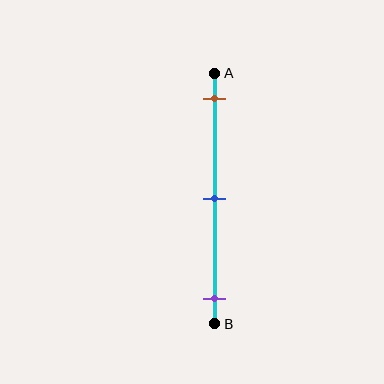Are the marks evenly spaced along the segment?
Yes, the marks are approximately evenly spaced.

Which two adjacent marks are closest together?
The brown and blue marks are the closest adjacent pair.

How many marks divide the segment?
There are 3 marks dividing the segment.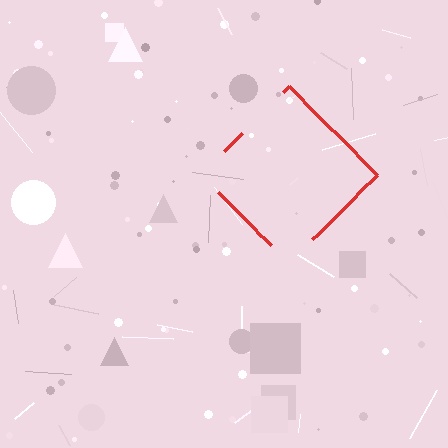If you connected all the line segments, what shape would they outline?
They would outline a diamond.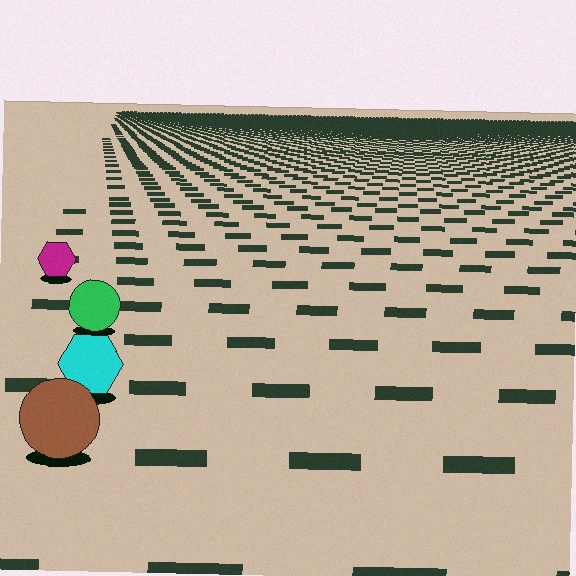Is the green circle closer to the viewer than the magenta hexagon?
Yes. The green circle is closer — you can tell from the texture gradient: the ground texture is coarser near it.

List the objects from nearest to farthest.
From nearest to farthest: the brown circle, the cyan hexagon, the green circle, the magenta hexagon.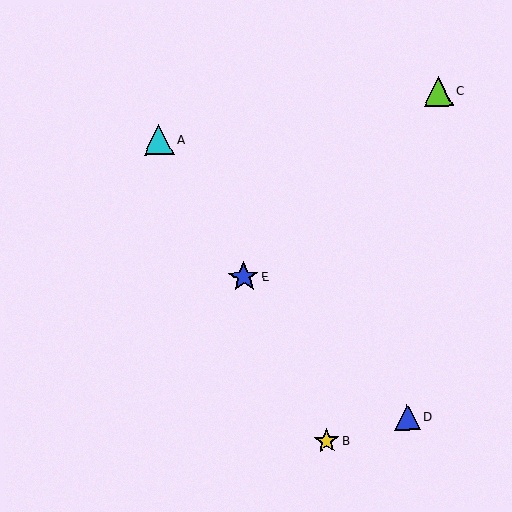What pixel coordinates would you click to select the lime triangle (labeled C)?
Click at (438, 91) to select the lime triangle C.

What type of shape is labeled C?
Shape C is a lime triangle.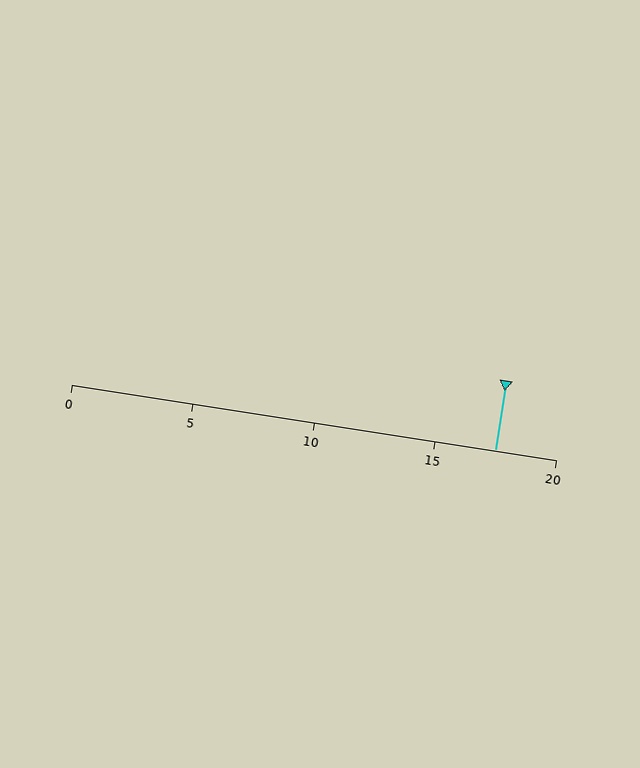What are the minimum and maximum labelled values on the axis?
The axis runs from 0 to 20.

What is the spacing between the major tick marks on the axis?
The major ticks are spaced 5 apart.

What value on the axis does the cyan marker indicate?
The marker indicates approximately 17.5.